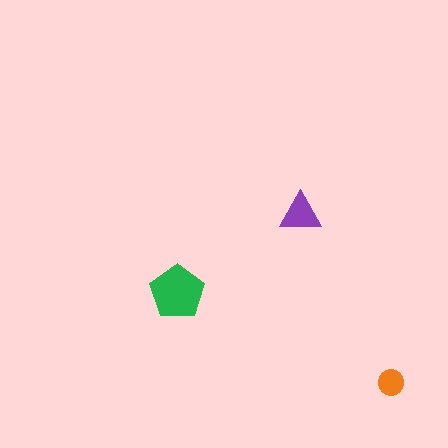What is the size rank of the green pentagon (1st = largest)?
1st.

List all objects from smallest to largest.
The orange circle, the purple triangle, the green pentagon.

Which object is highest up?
The purple triangle is topmost.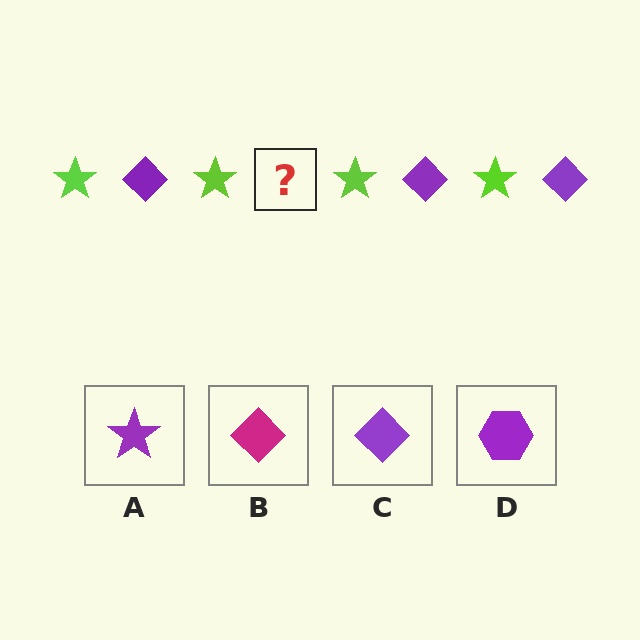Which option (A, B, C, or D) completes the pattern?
C.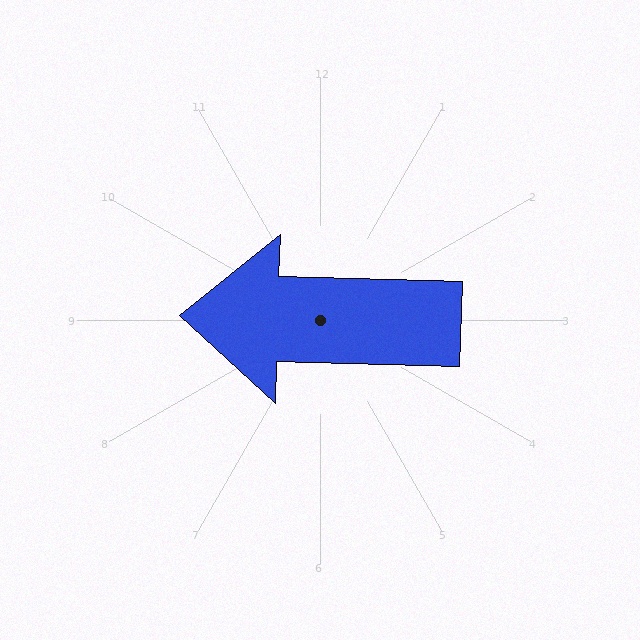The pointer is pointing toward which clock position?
Roughly 9 o'clock.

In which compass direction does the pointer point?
West.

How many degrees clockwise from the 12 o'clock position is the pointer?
Approximately 272 degrees.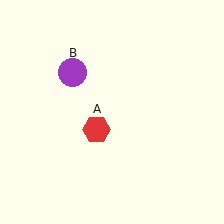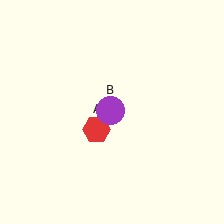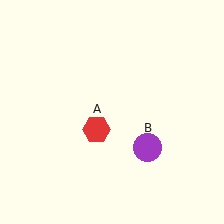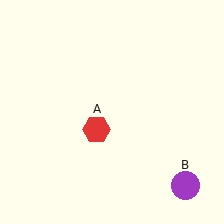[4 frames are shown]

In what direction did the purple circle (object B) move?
The purple circle (object B) moved down and to the right.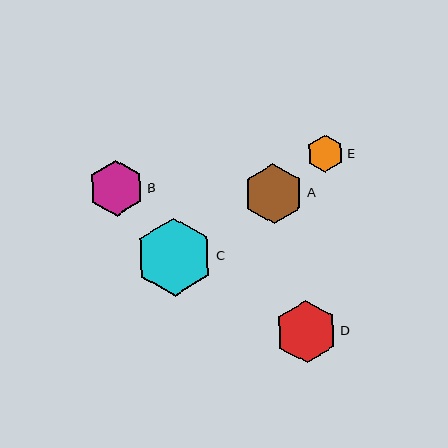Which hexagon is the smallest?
Hexagon E is the smallest with a size of approximately 37 pixels.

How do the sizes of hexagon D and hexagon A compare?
Hexagon D and hexagon A are approximately the same size.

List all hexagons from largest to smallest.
From largest to smallest: C, D, A, B, E.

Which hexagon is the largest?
Hexagon C is the largest with a size of approximately 78 pixels.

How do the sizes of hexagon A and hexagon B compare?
Hexagon A and hexagon B are approximately the same size.